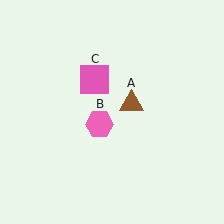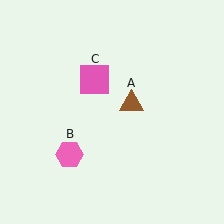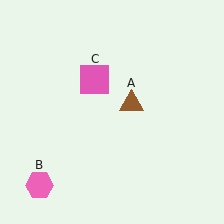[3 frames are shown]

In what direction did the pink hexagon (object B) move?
The pink hexagon (object B) moved down and to the left.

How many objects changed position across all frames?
1 object changed position: pink hexagon (object B).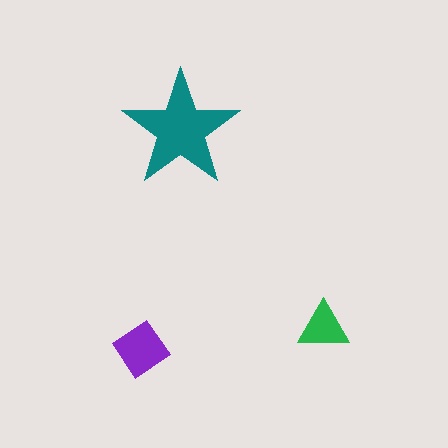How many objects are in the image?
There are 3 objects in the image.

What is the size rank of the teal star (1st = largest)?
1st.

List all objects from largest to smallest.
The teal star, the purple diamond, the green triangle.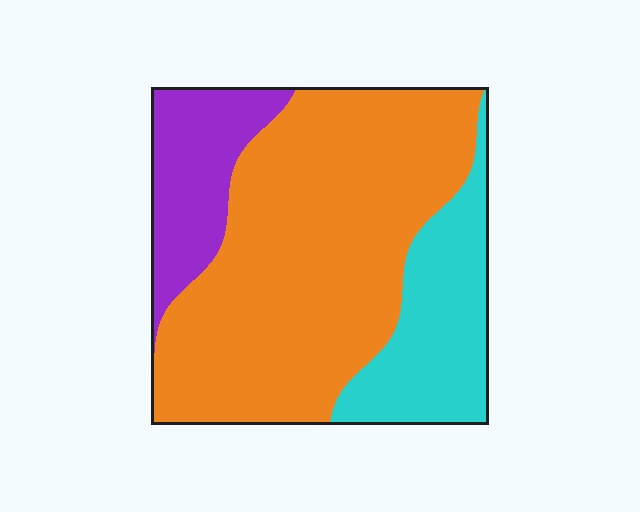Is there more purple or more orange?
Orange.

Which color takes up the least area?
Purple, at roughly 15%.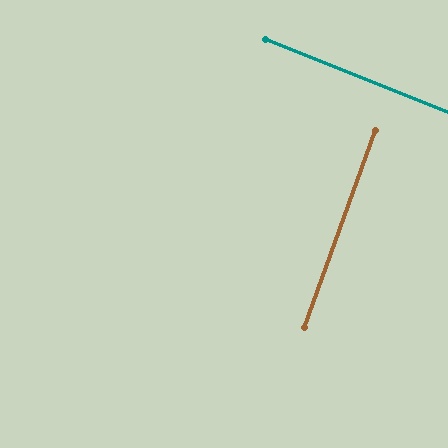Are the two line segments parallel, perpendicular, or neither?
Perpendicular — they meet at approximately 88°.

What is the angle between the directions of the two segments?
Approximately 88 degrees.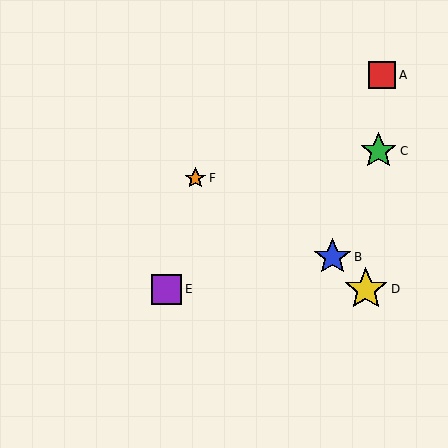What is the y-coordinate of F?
Object F is at y≈178.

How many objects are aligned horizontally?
2 objects (D, E) are aligned horizontally.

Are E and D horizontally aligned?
Yes, both are at y≈289.